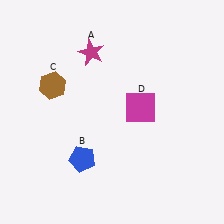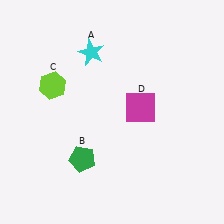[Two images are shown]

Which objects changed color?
A changed from magenta to cyan. B changed from blue to green. C changed from brown to lime.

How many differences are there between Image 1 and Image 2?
There are 3 differences between the two images.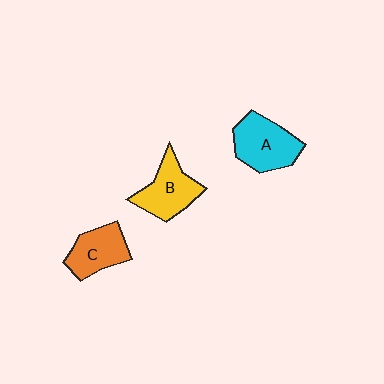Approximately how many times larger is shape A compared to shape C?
Approximately 1.3 times.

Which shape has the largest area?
Shape A (cyan).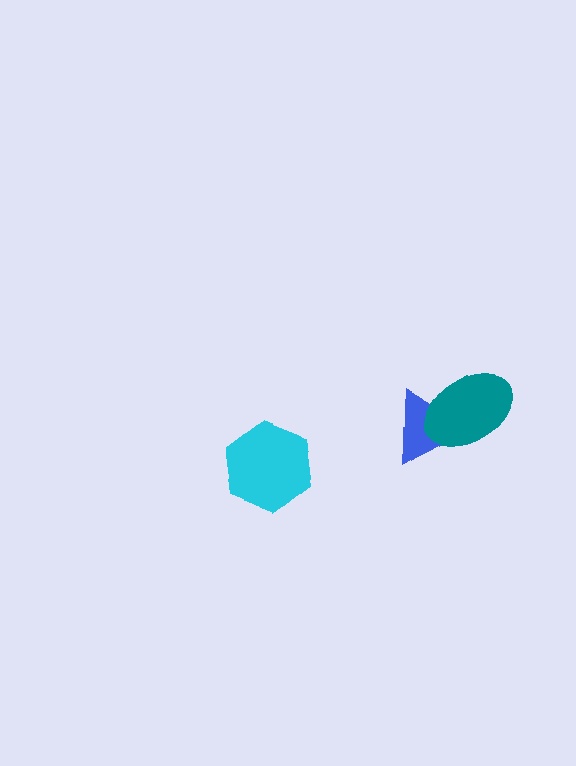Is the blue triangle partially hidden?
Yes, it is partially covered by another shape.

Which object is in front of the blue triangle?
The teal ellipse is in front of the blue triangle.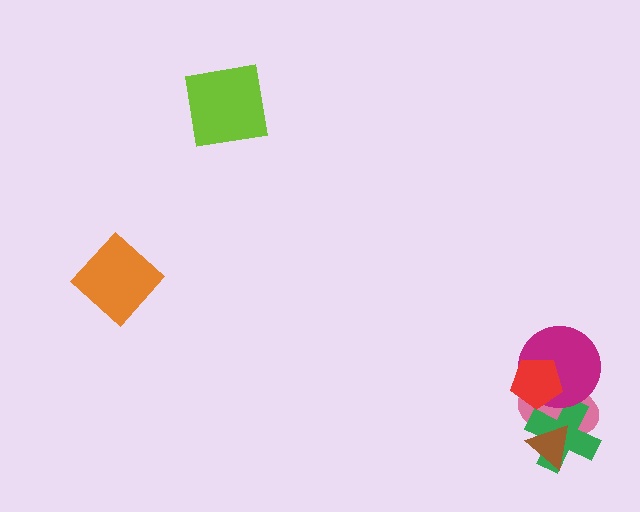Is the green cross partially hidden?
Yes, it is partially covered by another shape.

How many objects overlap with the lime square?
0 objects overlap with the lime square.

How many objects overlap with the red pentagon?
2 objects overlap with the red pentagon.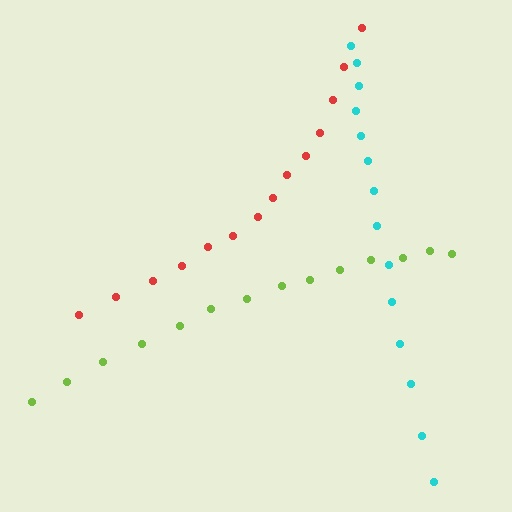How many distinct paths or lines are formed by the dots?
There are 3 distinct paths.